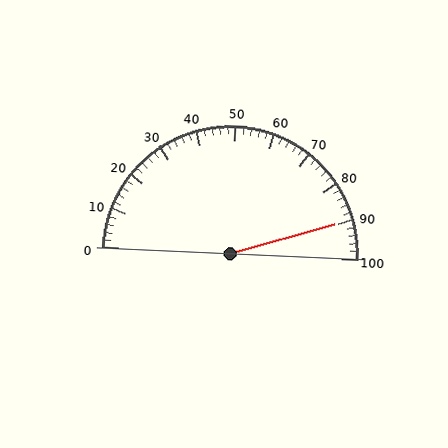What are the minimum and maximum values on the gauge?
The gauge ranges from 0 to 100.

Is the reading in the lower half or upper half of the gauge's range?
The reading is in the upper half of the range (0 to 100).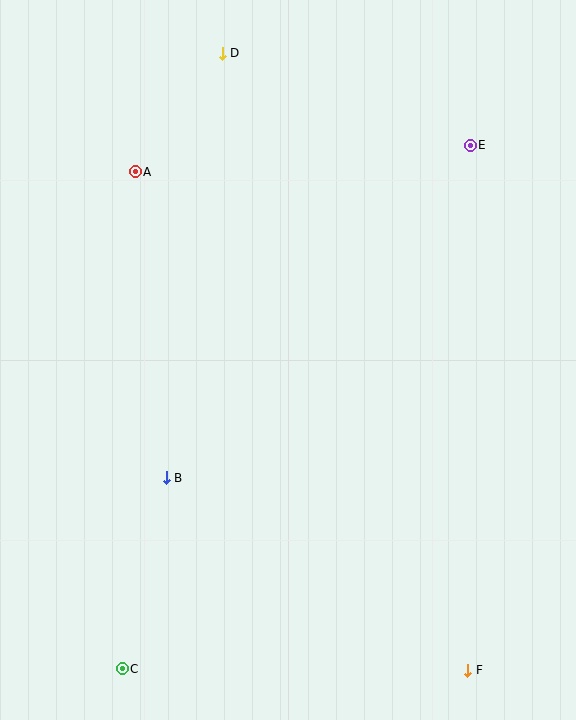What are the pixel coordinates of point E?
Point E is at (470, 145).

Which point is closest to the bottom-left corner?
Point C is closest to the bottom-left corner.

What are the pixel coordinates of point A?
Point A is at (135, 172).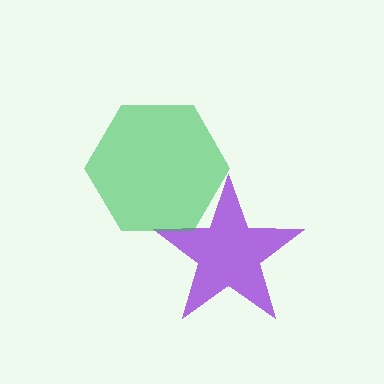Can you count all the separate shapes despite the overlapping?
Yes, there are 2 separate shapes.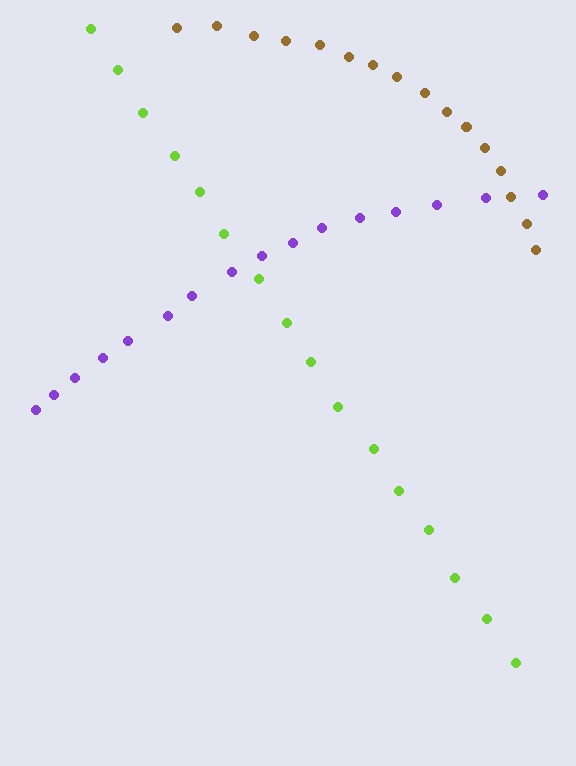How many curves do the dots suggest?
There are 3 distinct paths.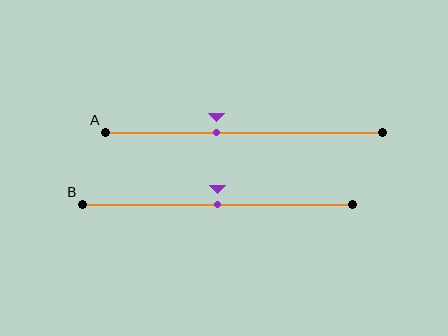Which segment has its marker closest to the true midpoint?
Segment B has its marker closest to the true midpoint.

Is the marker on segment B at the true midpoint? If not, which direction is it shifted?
Yes, the marker on segment B is at the true midpoint.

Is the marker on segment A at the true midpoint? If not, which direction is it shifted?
No, the marker on segment A is shifted to the left by about 10% of the segment length.